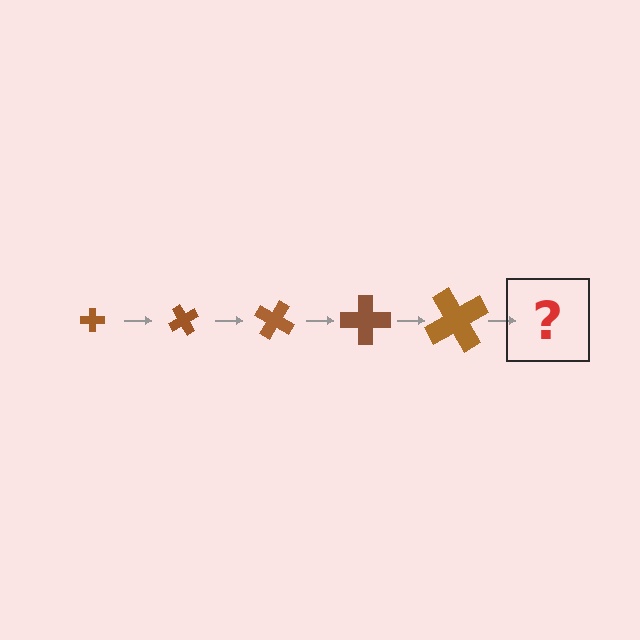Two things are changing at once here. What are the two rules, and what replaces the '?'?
The two rules are that the cross grows larger each step and it rotates 60 degrees each step. The '?' should be a cross, larger than the previous one and rotated 300 degrees from the start.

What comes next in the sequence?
The next element should be a cross, larger than the previous one and rotated 300 degrees from the start.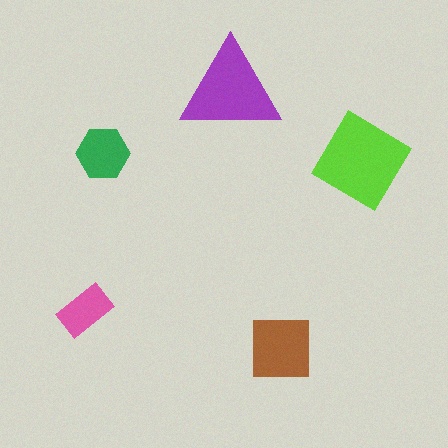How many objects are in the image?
There are 5 objects in the image.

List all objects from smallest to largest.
The pink rectangle, the green hexagon, the brown square, the purple triangle, the lime diamond.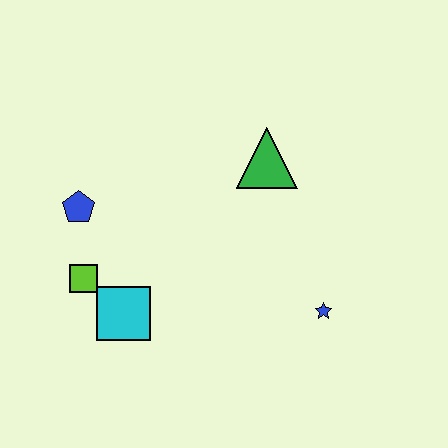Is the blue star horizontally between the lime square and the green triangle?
No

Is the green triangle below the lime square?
No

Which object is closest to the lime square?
The cyan square is closest to the lime square.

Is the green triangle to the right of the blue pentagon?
Yes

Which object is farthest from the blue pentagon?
The blue star is farthest from the blue pentagon.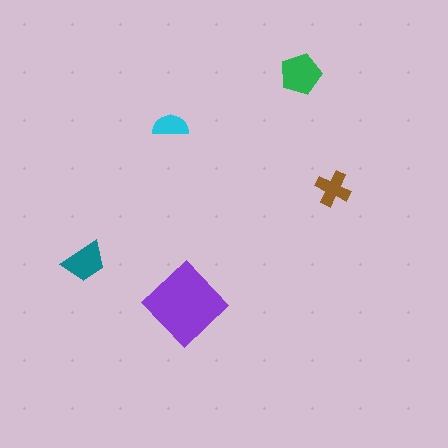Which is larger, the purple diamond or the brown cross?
The purple diamond.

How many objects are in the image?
There are 5 objects in the image.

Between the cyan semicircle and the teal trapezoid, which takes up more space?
The teal trapezoid.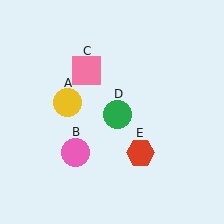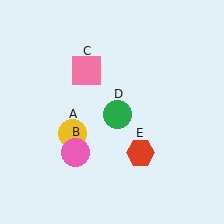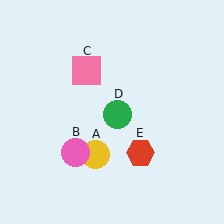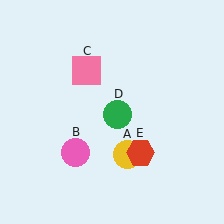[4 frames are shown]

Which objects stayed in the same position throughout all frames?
Pink circle (object B) and pink square (object C) and green circle (object D) and red hexagon (object E) remained stationary.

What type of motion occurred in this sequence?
The yellow circle (object A) rotated counterclockwise around the center of the scene.